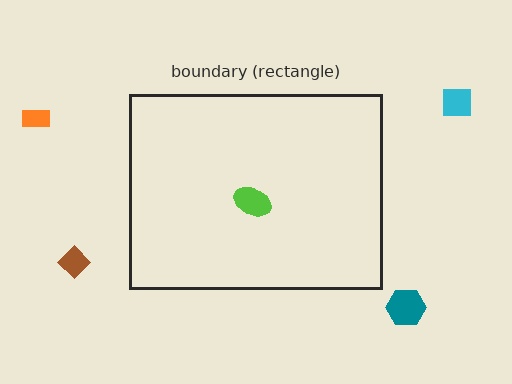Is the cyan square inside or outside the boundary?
Outside.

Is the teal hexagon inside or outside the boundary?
Outside.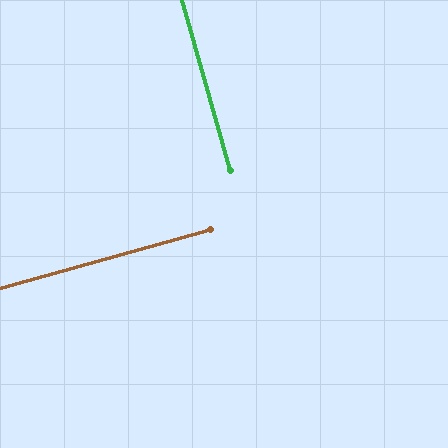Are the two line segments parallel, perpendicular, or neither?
Perpendicular — they meet at approximately 90°.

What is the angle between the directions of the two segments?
Approximately 90 degrees.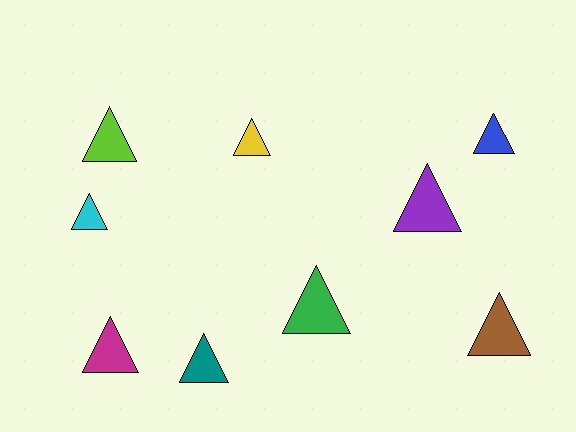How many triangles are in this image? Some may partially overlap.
There are 9 triangles.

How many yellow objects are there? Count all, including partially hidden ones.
There is 1 yellow object.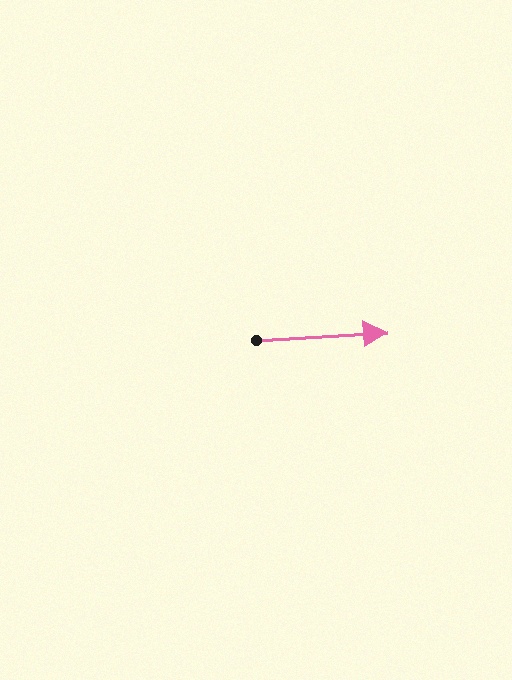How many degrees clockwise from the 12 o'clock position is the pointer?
Approximately 87 degrees.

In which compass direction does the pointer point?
East.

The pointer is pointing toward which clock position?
Roughly 3 o'clock.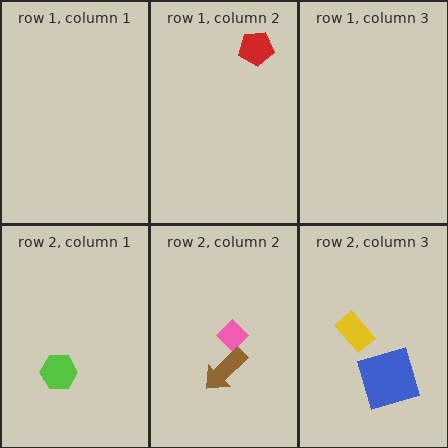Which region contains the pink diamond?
The row 2, column 2 region.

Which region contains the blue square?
The row 2, column 3 region.